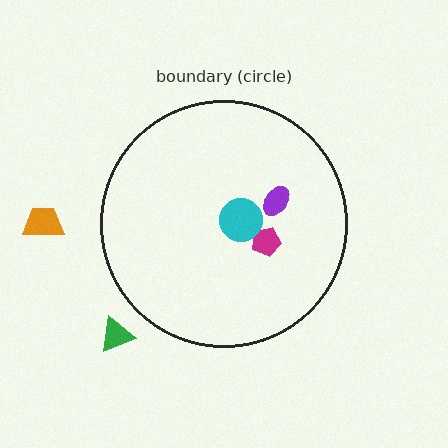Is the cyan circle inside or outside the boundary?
Inside.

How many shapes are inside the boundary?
3 inside, 2 outside.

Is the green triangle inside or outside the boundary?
Outside.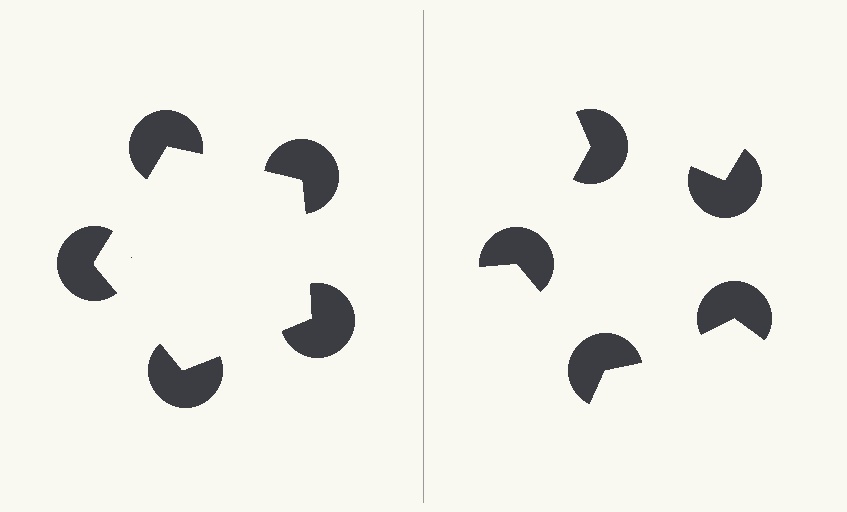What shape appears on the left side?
An illusory pentagon.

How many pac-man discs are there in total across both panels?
10 — 5 on each side.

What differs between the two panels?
The pac-man discs are positioned identically on both sides; only the wedge orientations differ. On the left they align to a pentagon; on the right they are misaligned.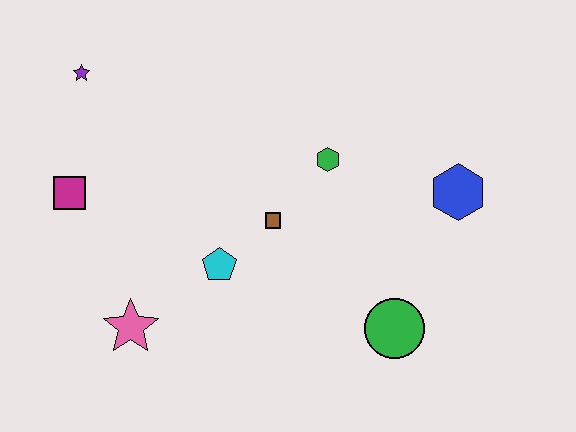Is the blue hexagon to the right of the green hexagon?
Yes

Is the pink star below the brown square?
Yes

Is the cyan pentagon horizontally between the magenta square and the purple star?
No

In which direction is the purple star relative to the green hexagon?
The purple star is to the left of the green hexagon.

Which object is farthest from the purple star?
The green circle is farthest from the purple star.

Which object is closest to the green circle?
The blue hexagon is closest to the green circle.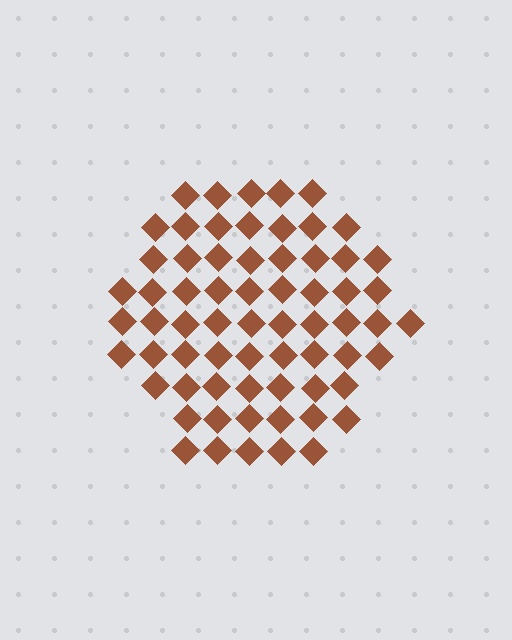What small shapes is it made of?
It is made of small diamonds.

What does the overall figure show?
The overall figure shows a hexagon.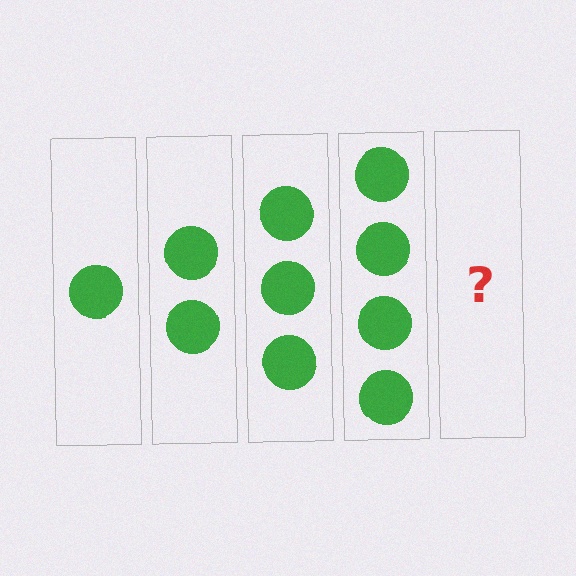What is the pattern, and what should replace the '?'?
The pattern is that each step adds one more circle. The '?' should be 5 circles.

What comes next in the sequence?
The next element should be 5 circles.